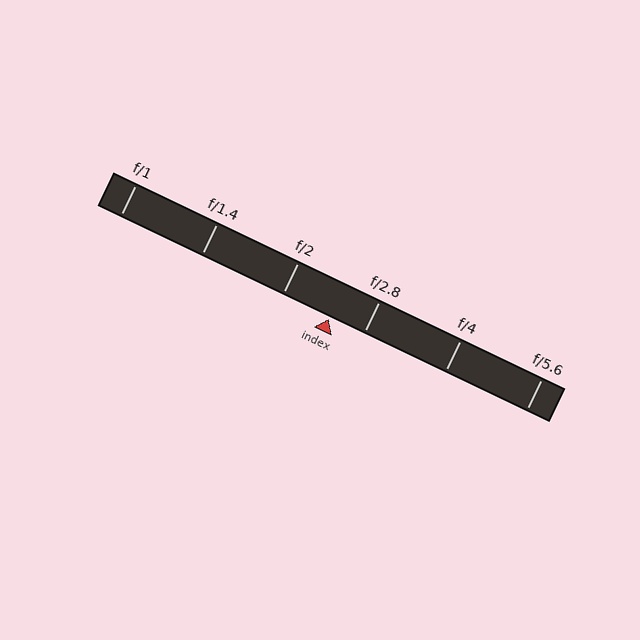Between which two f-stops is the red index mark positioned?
The index mark is between f/2 and f/2.8.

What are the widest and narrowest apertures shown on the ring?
The widest aperture shown is f/1 and the narrowest is f/5.6.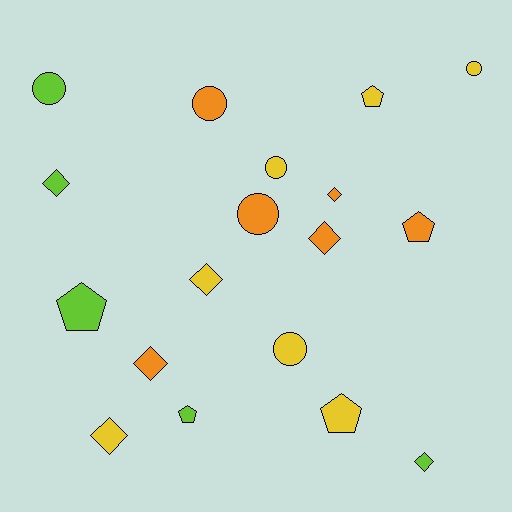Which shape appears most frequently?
Diamond, with 7 objects.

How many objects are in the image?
There are 18 objects.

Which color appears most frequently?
Yellow, with 7 objects.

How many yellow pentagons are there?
There are 2 yellow pentagons.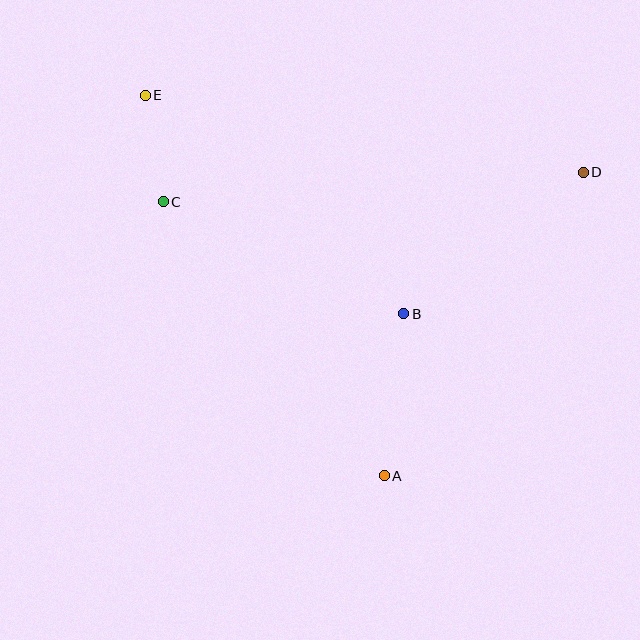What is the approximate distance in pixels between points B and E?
The distance between B and E is approximately 338 pixels.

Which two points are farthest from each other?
Points A and E are farthest from each other.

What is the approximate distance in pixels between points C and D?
The distance between C and D is approximately 421 pixels.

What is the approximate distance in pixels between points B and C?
The distance between B and C is approximately 265 pixels.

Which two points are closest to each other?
Points C and E are closest to each other.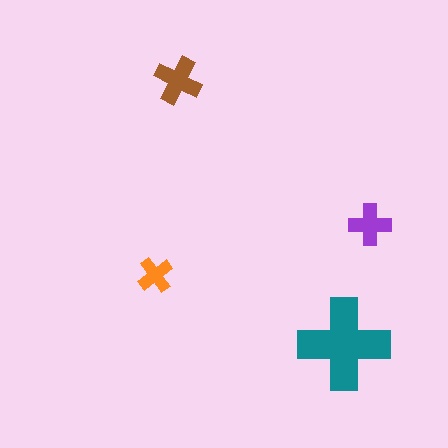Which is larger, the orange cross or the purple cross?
The purple one.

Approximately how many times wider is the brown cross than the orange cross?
About 1.5 times wider.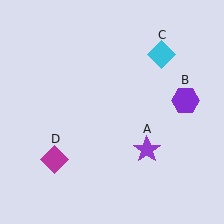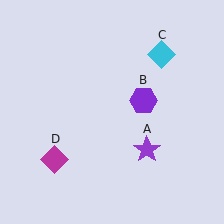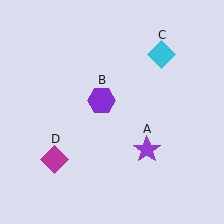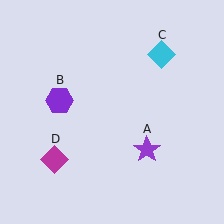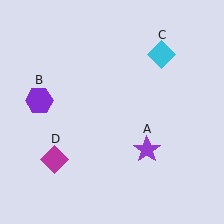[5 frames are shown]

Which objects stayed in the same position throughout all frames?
Purple star (object A) and cyan diamond (object C) and magenta diamond (object D) remained stationary.